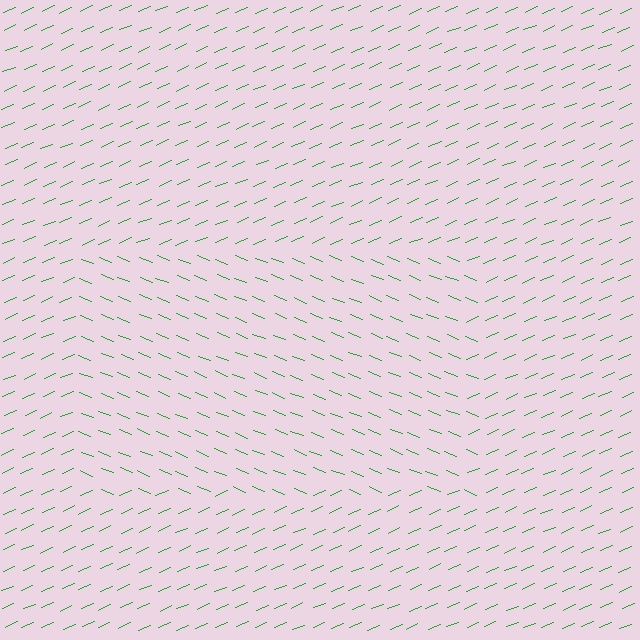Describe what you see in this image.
The image is filled with small green line segments. A rectangle region in the image has lines oriented differently from the surrounding lines, creating a visible texture boundary.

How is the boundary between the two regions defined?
The boundary is defined purely by a change in line orientation (approximately 45 degrees difference). All lines are the same color and thickness.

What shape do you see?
I see a rectangle.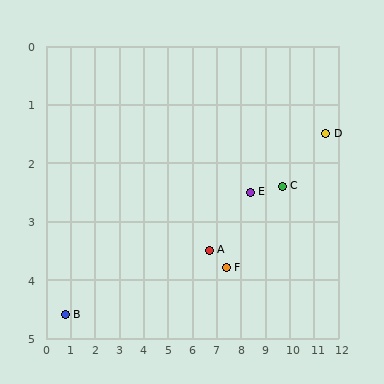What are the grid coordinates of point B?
Point B is at approximately (0.8, 4.6).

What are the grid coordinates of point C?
Point C is at approximately (9.7, 2.4).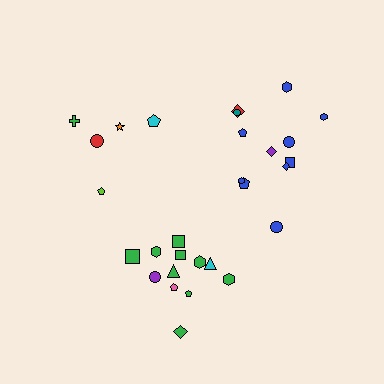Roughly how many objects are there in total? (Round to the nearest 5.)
Roughly 30 objects in total.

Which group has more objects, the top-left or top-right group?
The top-right group.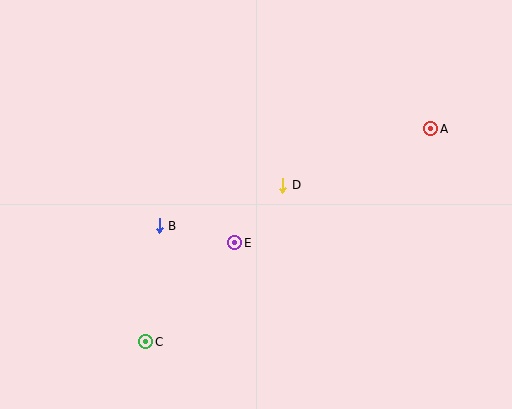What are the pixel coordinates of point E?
Point E is at (235, 243).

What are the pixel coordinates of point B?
Point B is at (159, 226).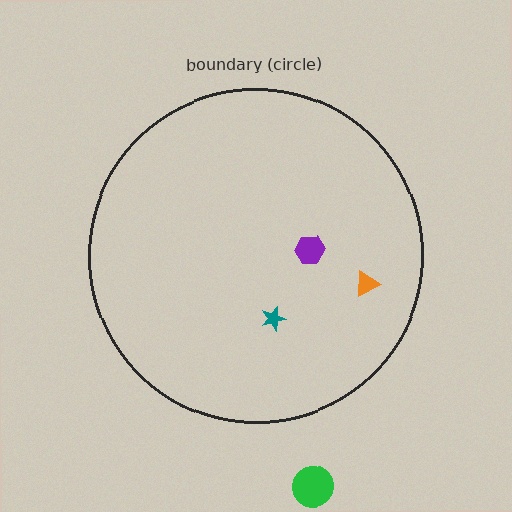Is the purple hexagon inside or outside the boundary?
Inside.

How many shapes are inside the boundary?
3 inside, 1 outside.